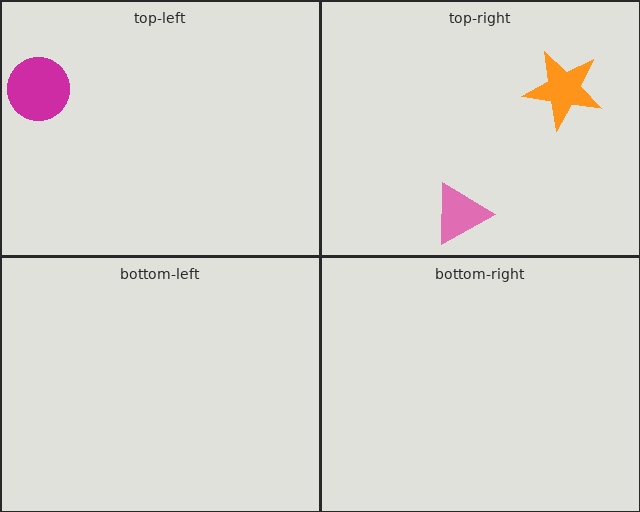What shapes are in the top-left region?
The magenta circle.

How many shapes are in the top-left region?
1.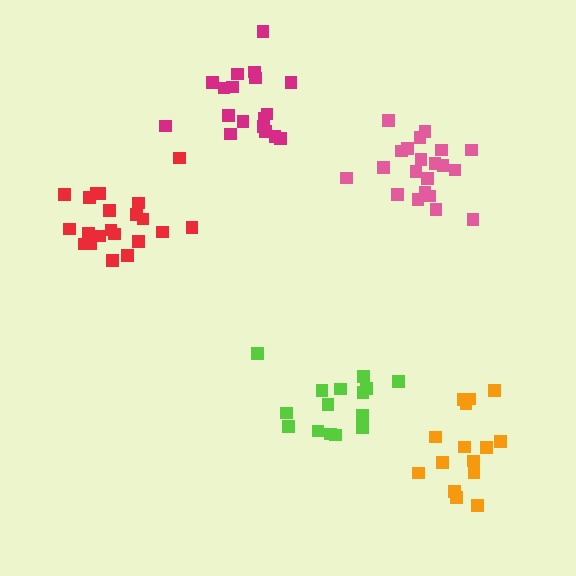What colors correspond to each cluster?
The clusters are colored: lime, magenta, red, pink, orange.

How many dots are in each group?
Group 1: 15 dots, Group 2: 18 dots, Group 3: 21 dots, Group 4: 21 dots, Group 5: 15 dots (90 total).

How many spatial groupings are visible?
There are 5 spatial groupings.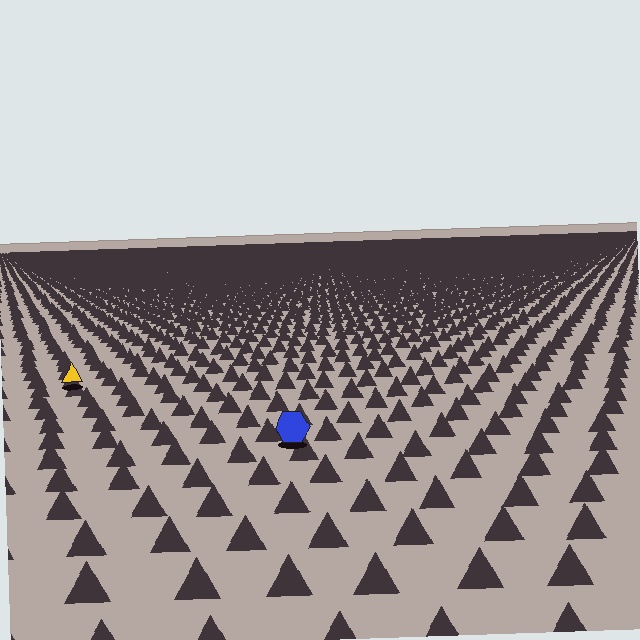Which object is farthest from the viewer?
The yellow triangle is farthest from the viewer. It appears smaller and the ground texture around it is denser.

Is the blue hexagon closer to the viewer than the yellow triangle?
Yes. The blue hexagon is closer — you can tell from the texture gradient: the ground texture is coarser near it.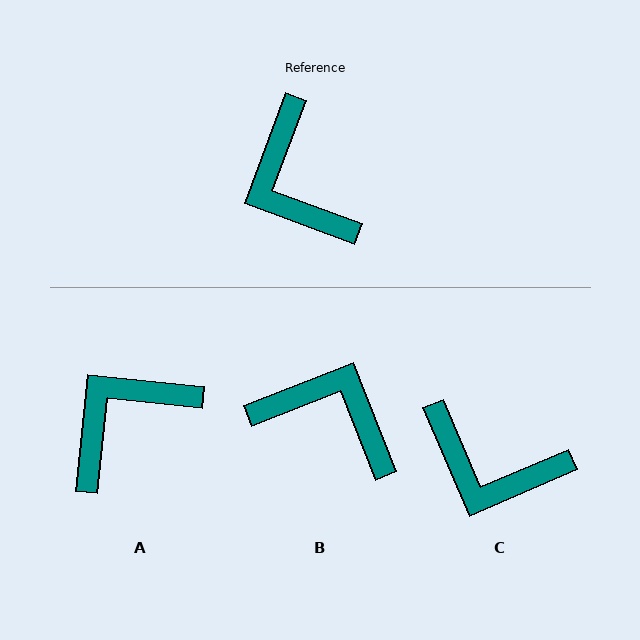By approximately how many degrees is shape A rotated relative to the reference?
Approximately 75 degrees clockwise.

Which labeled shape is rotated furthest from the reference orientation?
B, about 138 degrees away.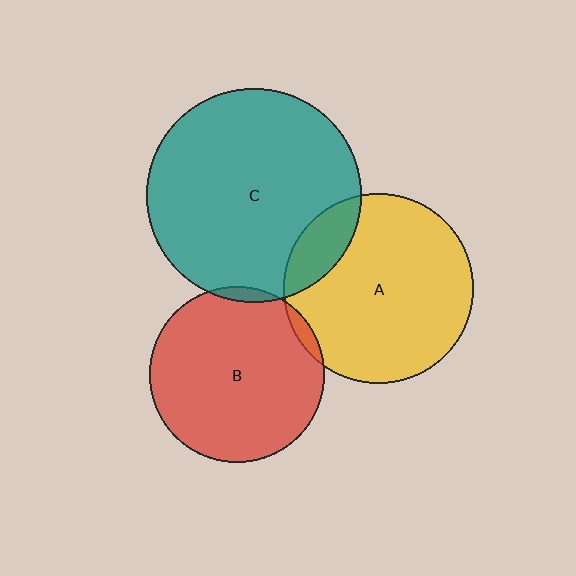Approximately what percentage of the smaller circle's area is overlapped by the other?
Approximately 5%.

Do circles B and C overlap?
Yes.